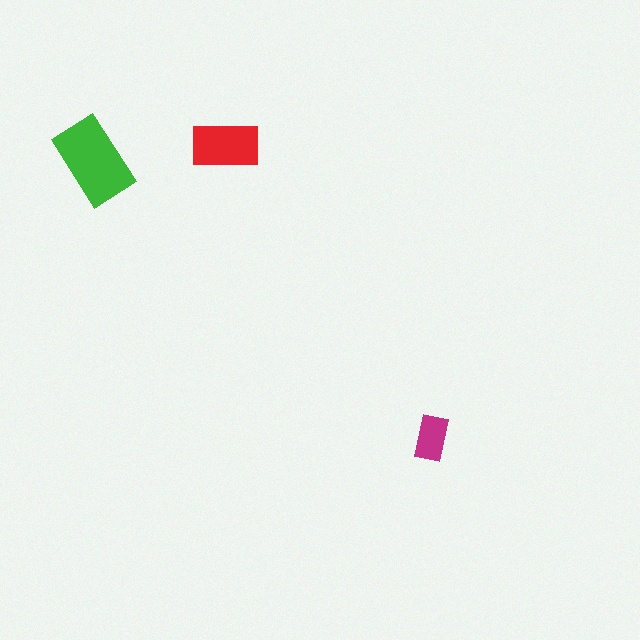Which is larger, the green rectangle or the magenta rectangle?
The green one.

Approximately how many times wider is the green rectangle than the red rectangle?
About 1.5 times wider.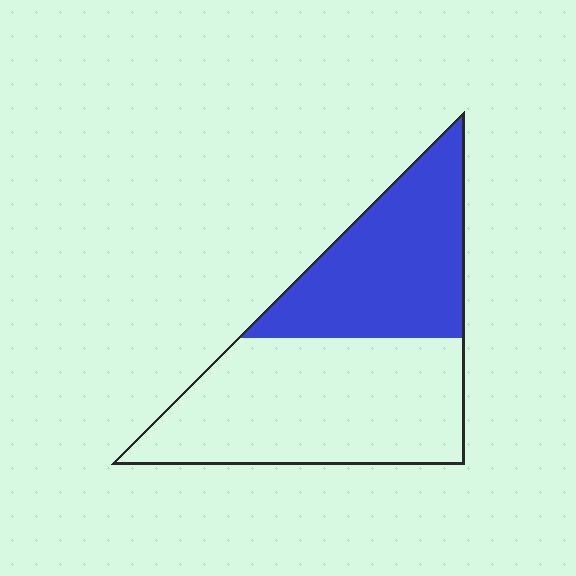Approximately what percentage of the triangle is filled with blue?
Approximately 40%.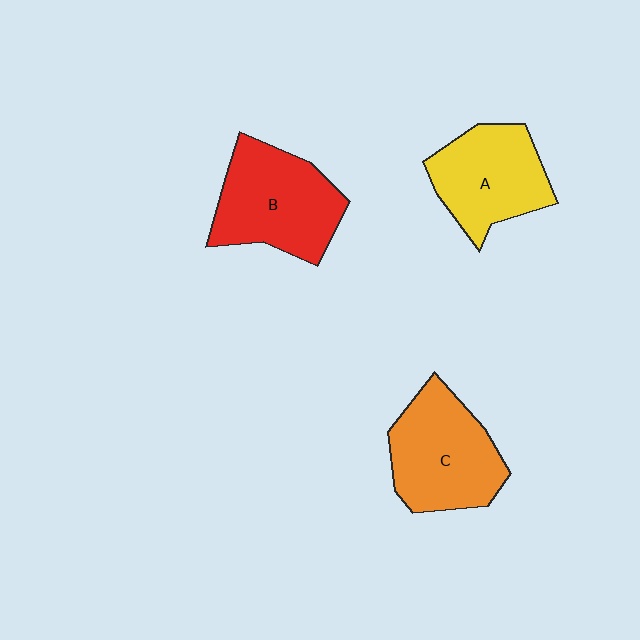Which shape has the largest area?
Shape B (red).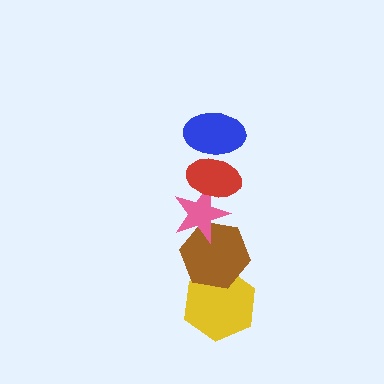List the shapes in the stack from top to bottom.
From top to bottom: the blue ellipse, the red ellipse, the pink star, the brown hexagon, the yellow hexagon.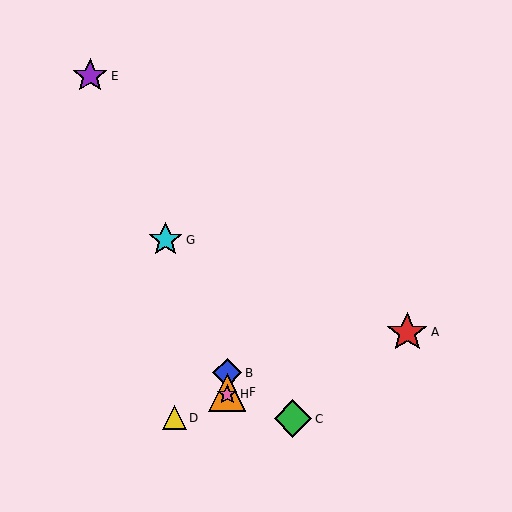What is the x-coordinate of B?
Object B is at x≈227.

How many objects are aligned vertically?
3 objects (B, F, H) are aligned vertically.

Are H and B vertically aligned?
Yes, both are at x≈227.